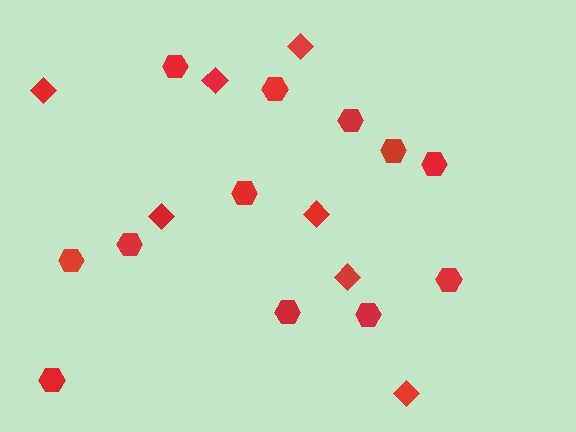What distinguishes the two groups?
There are 2 groups: one group of diamonds (7) and one group of hexagons (12).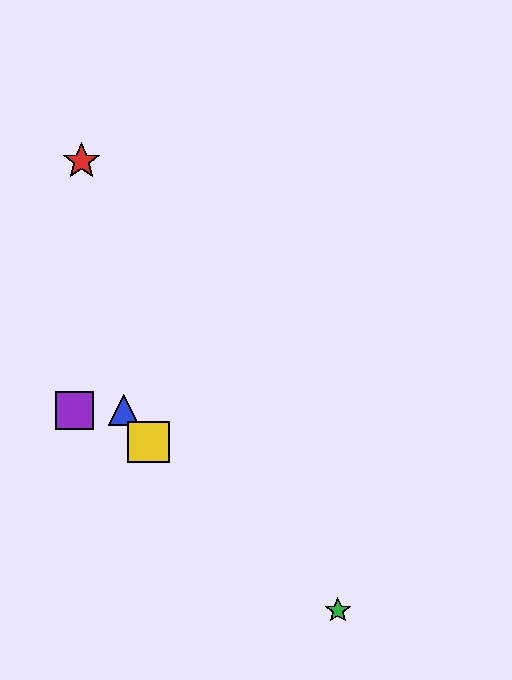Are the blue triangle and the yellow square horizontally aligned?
No, the blue triangle is at y≈410 and the yellow square is at y≈442.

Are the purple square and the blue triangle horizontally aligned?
Yes, both are at y≈410.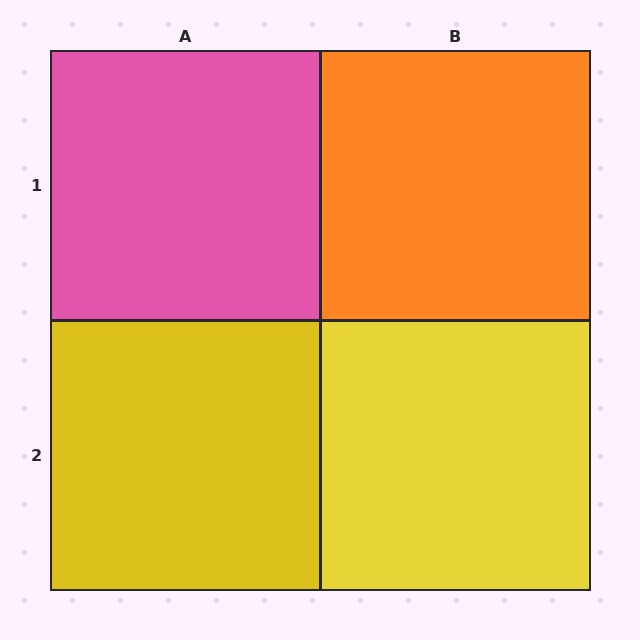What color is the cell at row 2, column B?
Yellow.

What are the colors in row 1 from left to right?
Pink, orange.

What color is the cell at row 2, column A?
Yellow.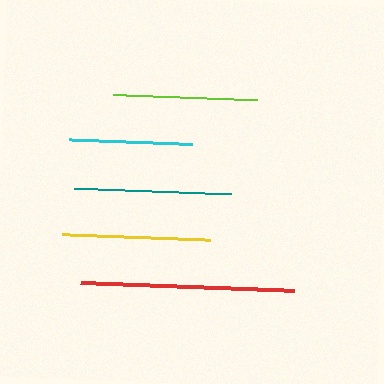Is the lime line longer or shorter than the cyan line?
The lime line is longer than the cyan line.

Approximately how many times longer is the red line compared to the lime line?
The red line is approximately 1.5 times the length of the lime line.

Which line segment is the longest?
The red line is the longest at approximately 214 pixels.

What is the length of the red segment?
The red segment is approximately 214 pixels long.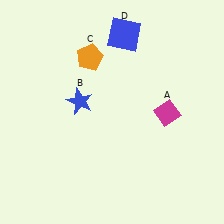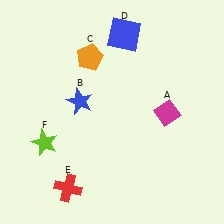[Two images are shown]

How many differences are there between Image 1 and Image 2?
There are 2 differences between the two images.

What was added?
A red cross (E), a lime star (F) were added in Image 2.